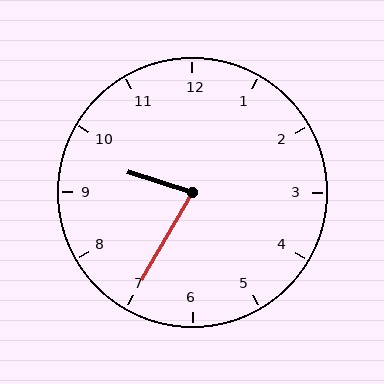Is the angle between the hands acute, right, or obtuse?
It is acute.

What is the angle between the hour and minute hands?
Approximately 78 degrees.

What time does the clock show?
9:35.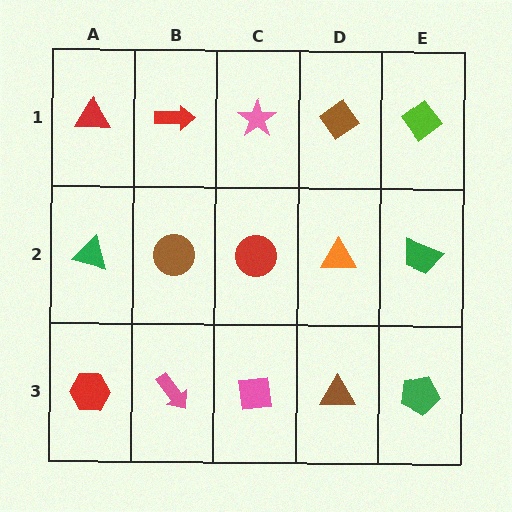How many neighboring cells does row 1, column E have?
2.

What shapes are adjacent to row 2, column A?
A red triangle (row 1, column A), a red hexagon (row 3, column A), a brown circle (row 2, column B).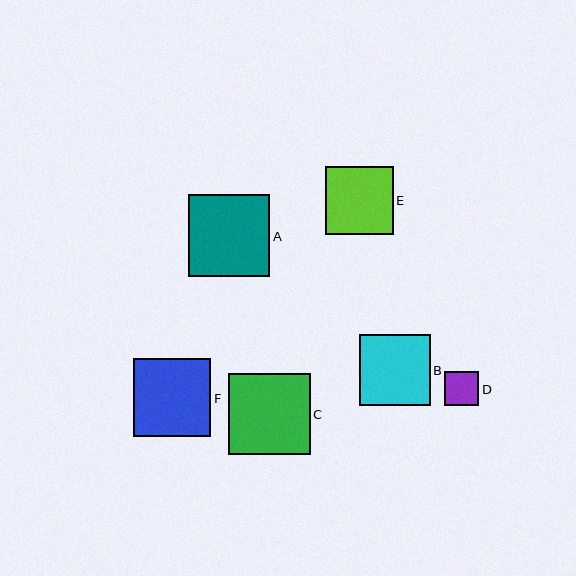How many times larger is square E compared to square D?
Square E is approximately 2.0 times the size of square D.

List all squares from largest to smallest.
From largest to smallest: A, C, F, B, E, D.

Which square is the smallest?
Square D is the smallest with a size of approximately 34 pixels.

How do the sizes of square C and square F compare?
Square C and square F are approximately the same size.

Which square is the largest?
Square A is the largest with a size of approximately 82 pixels.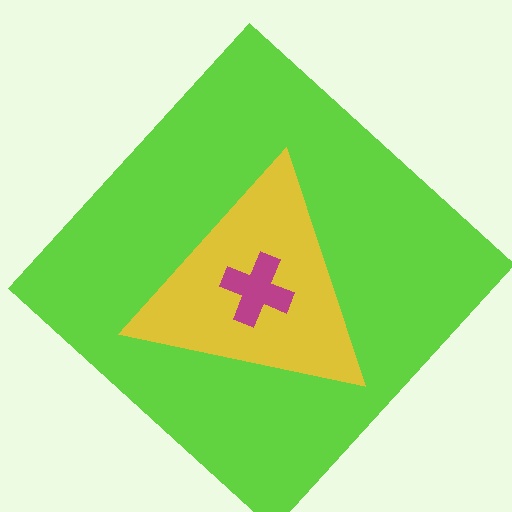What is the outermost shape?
The lime diamond.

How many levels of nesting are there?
3.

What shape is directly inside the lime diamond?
The yellow triangle.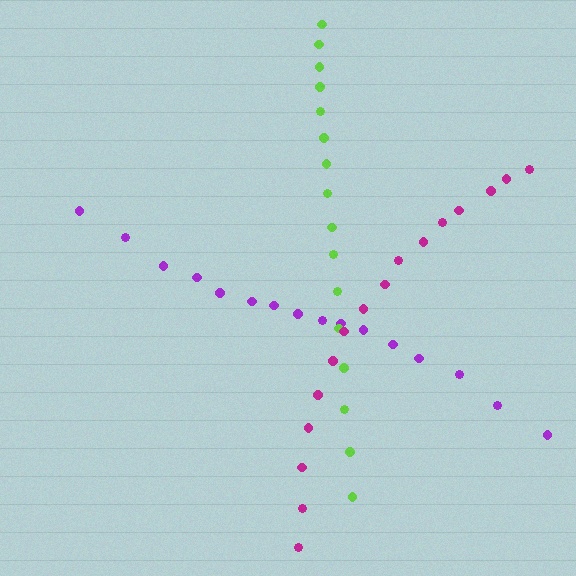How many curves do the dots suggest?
There are 3 distinct paths.